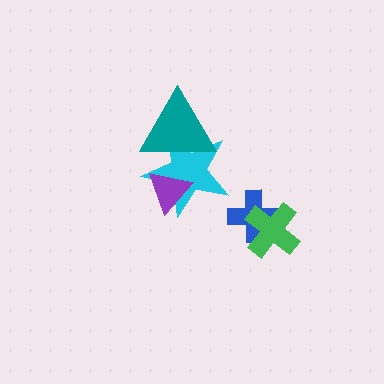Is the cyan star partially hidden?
Yes, it is partially covered by another shape.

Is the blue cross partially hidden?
Yes, it is partially covered by another shape.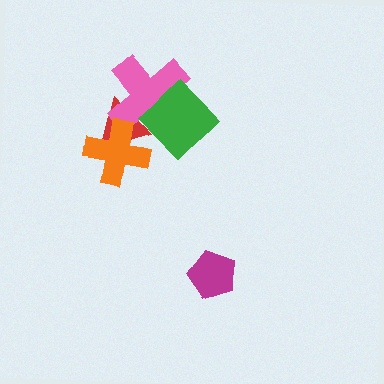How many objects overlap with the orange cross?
2 objects overlap with the orange cross.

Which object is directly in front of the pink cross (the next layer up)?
The orange cross is directly in front of the pink cross.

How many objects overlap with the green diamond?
2 objects overlap with the green diamond.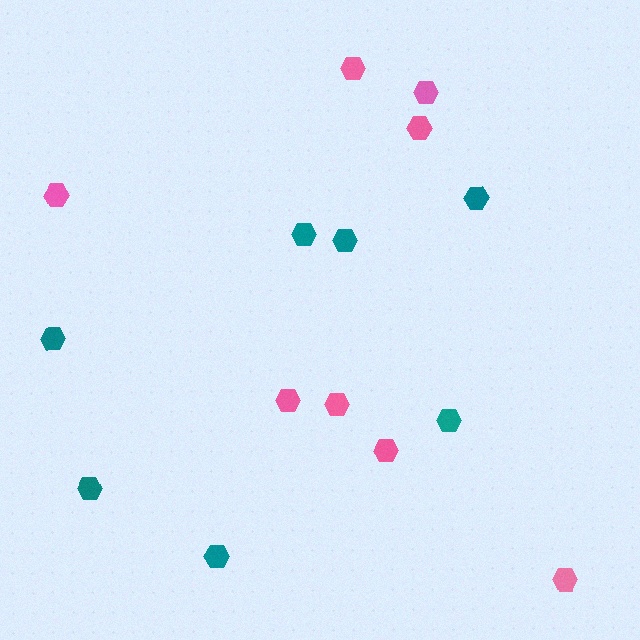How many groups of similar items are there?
There are 2 groups: one group of pink hexagons (8) and one group of teal hexagons (7).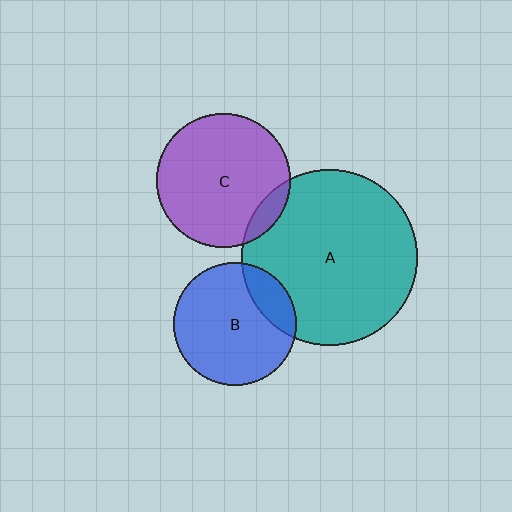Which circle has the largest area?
Circle A (teal).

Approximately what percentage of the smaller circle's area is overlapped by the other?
Approximately 10%.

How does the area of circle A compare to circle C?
Approximately 1.7 times.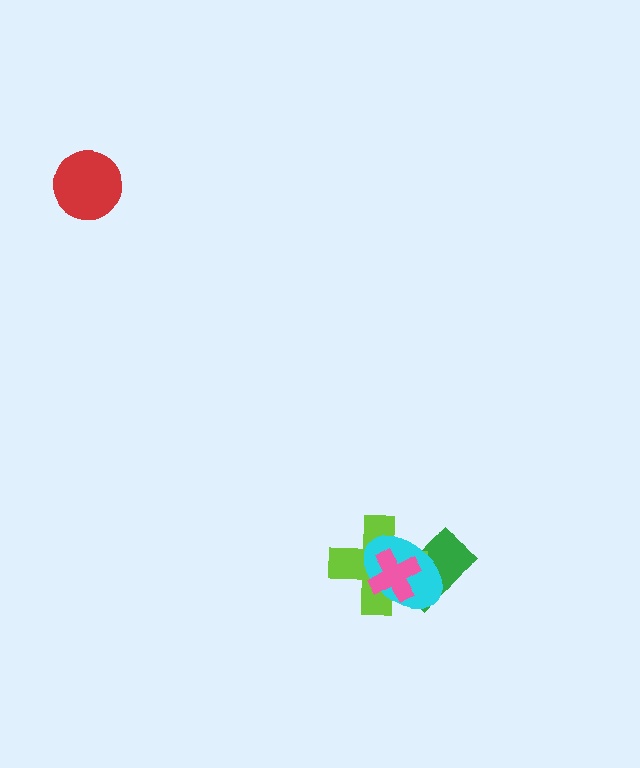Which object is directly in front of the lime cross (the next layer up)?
The cyan ellipse is directly in front of the lime cross.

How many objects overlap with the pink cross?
3 objects overlap with the pink cross.